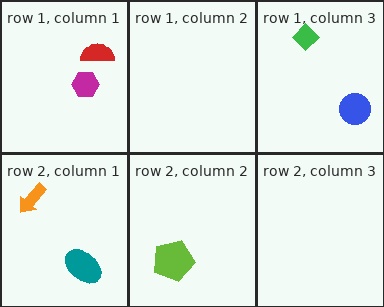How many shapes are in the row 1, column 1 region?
2.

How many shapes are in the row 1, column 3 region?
2.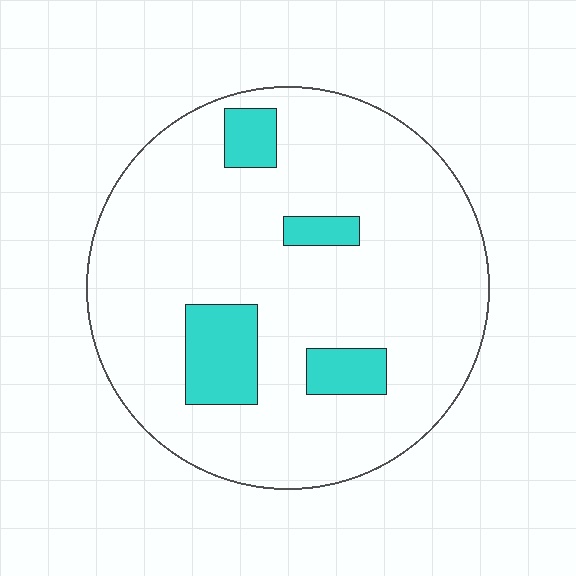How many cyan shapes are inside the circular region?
4.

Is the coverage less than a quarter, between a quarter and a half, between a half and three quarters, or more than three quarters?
Less than a quarter.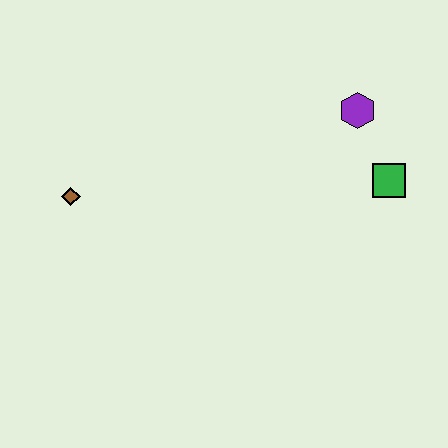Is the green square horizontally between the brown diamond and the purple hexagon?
No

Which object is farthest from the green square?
The brown diamond is farthest from the green square.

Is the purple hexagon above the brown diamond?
Yes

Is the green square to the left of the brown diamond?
No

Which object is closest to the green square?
The purple hexagon is closest to the green square.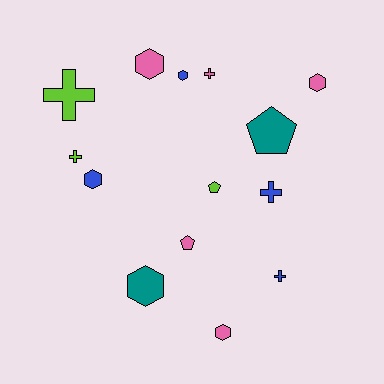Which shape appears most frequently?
Hexagon, with 6 objects.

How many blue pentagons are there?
There are no blue pentagons.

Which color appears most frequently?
Pink, with 5 objects.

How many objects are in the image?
There are 14 objects.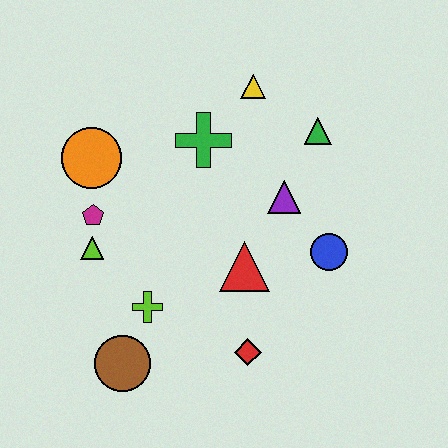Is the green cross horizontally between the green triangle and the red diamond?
No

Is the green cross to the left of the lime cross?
No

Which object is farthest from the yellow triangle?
The brown circle is farthest from the yellow triangle.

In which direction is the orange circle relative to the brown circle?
The orange circle is above the brown circle.